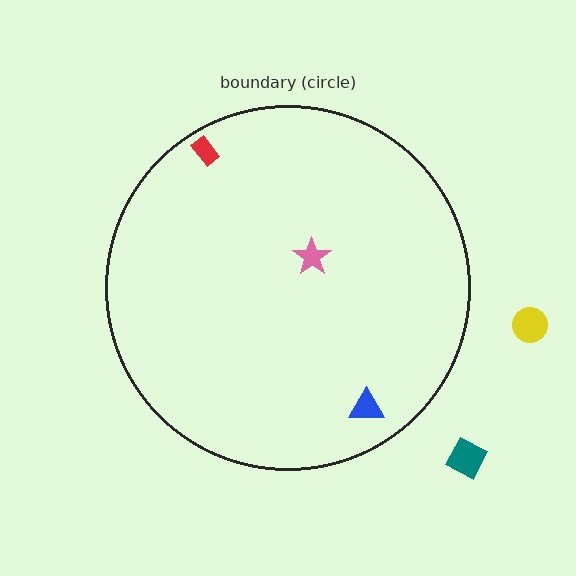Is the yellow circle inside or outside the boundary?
Outside.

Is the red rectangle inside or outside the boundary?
Inside.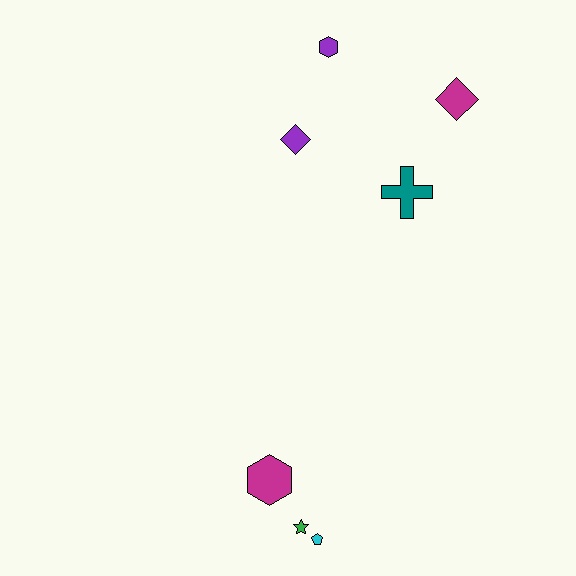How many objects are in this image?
There are 7 objects.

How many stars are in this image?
There is 1 star.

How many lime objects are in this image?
There are no lime objects.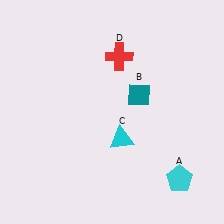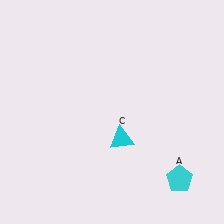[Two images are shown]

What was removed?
The red cross (D), the teal diamond (B) were removed in Image 2.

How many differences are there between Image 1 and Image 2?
There are 2 differences between the two images.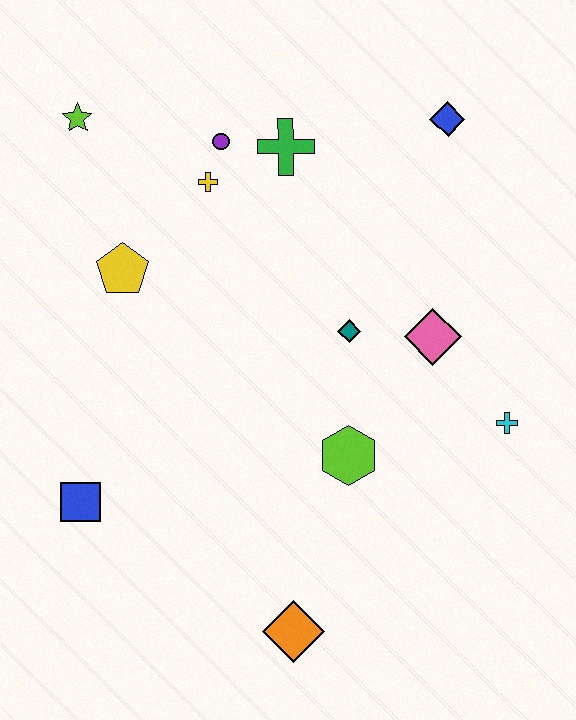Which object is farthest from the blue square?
The blue diamond is farthest from the blue square.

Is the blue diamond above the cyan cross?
Yes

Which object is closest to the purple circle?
The yellow cross is closest to the purple circle.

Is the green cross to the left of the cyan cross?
Yes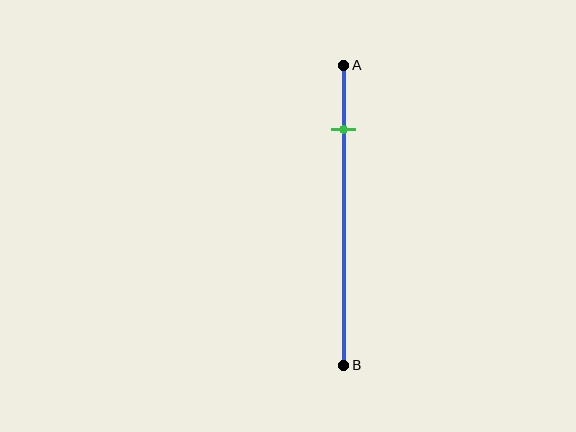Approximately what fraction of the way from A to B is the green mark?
The green mark is approximately 20% of the way from A to B.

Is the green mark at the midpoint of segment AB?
No, the mark is at about 20% from A, not at the 50% midpoint.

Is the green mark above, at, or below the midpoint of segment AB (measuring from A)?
The green mark is above the midpoint of segment AB.